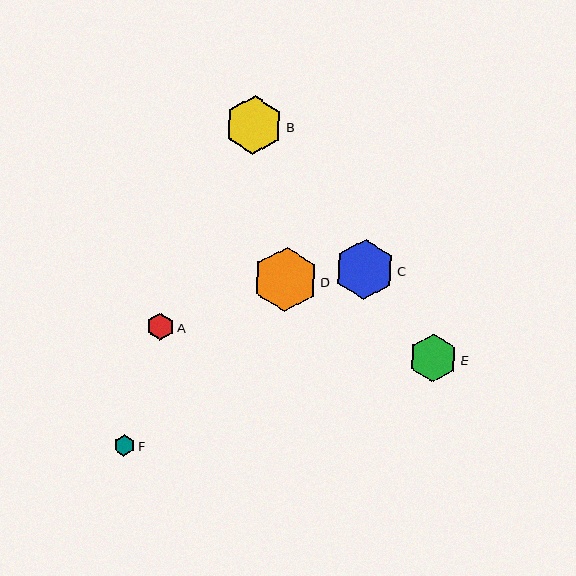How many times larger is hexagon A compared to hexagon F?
Hexagon A is approximately 1.3 times the size of hexagon F.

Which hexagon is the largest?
Hexagon D is the largest with a size of approximately 65 pixels.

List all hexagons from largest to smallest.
From largest to smallest: D, C, B, E, A, F.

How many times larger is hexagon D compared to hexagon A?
Hexagon D is approximately 2.4 times the size of hexagon A.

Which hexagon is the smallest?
Hexagon F is the smallest with a size of approximately 21 pixels.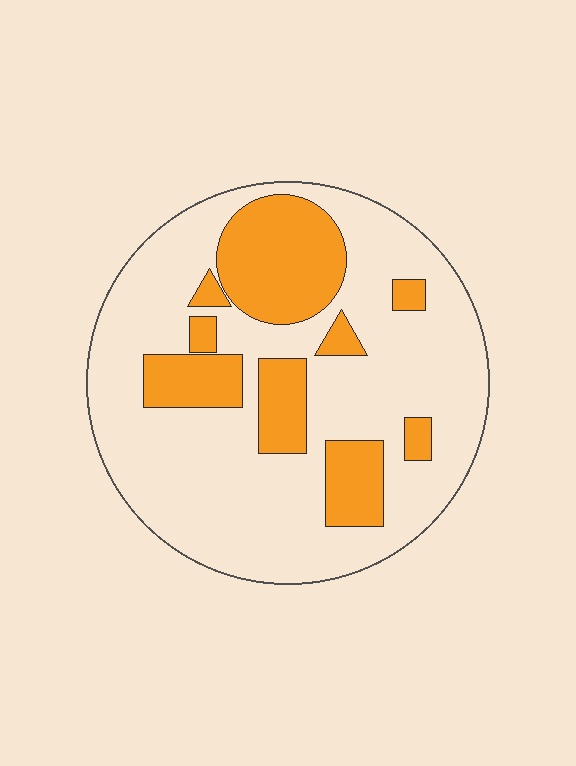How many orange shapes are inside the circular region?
9.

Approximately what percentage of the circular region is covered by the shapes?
Approximately 25%.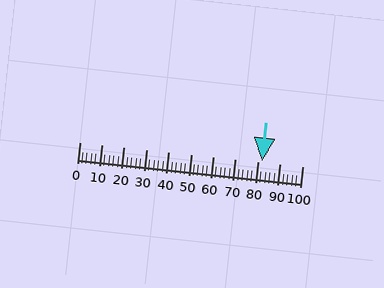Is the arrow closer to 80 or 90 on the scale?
The arrow is closer to 80.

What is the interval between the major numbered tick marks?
The major tick marks are spaced 10 units apart.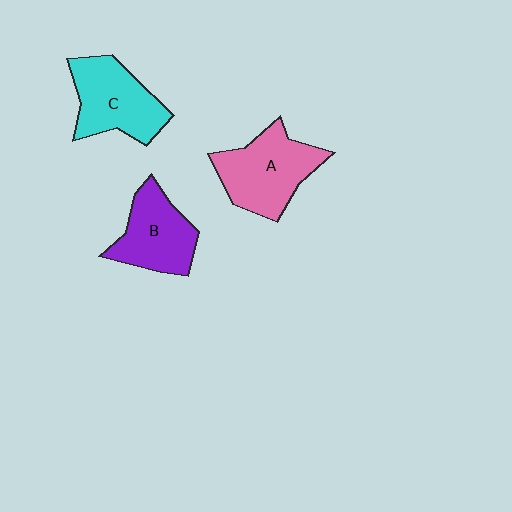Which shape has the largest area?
Shape A (pink).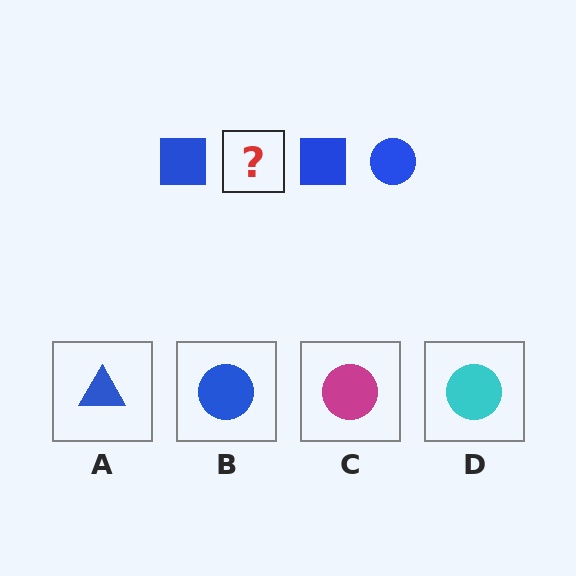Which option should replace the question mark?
Option B.